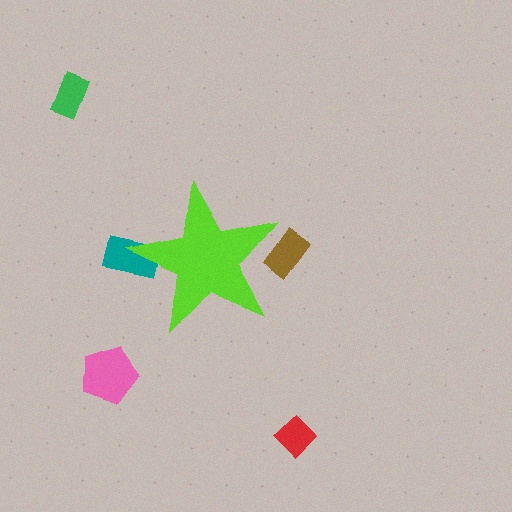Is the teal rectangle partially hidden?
Yes, the teal rectangle is partially hidden behind the lime star.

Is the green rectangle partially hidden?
No, the green rectangle is fully visible.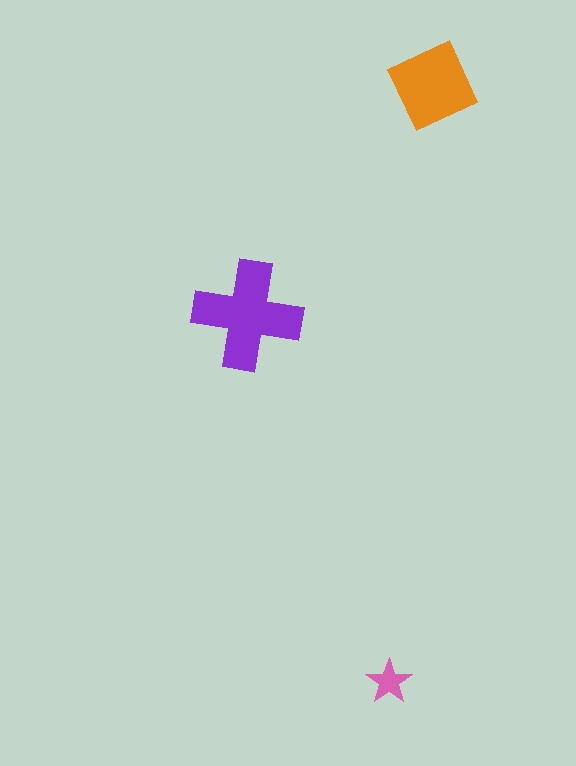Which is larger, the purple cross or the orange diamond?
The purple cross.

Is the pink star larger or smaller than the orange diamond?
Smaller.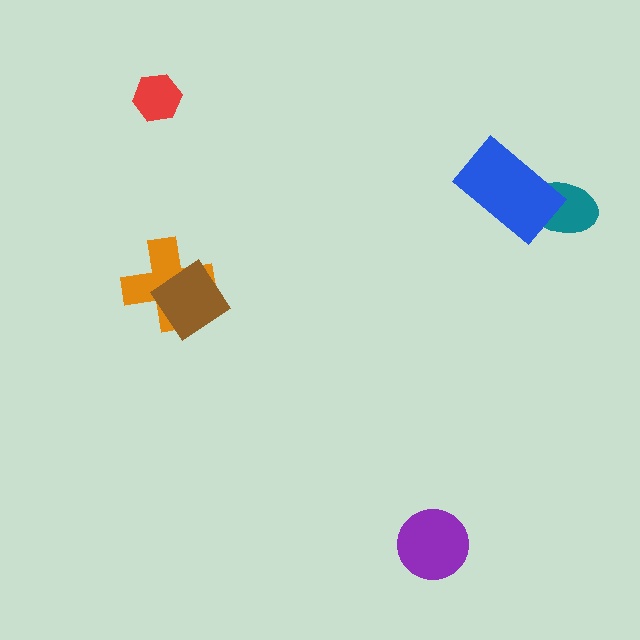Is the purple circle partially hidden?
No, no other shape covers it.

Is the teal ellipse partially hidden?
Yes, it is partially covered by another shape.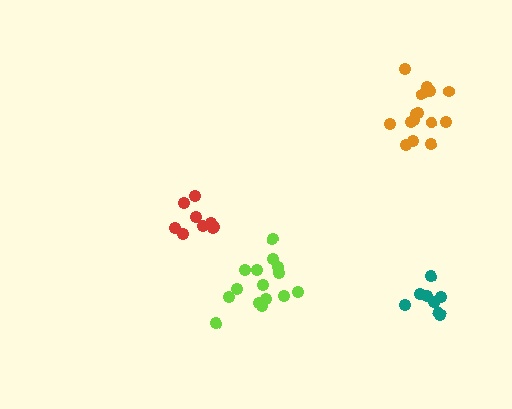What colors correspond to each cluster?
The clusters are colored: red, orange, teal, lime.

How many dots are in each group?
Group 1: 9 dots, Group 2: 15 dots, Group 3: 9 dots, Group 4: 15 dots (48 total).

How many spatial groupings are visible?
There are 4 spatial groupings.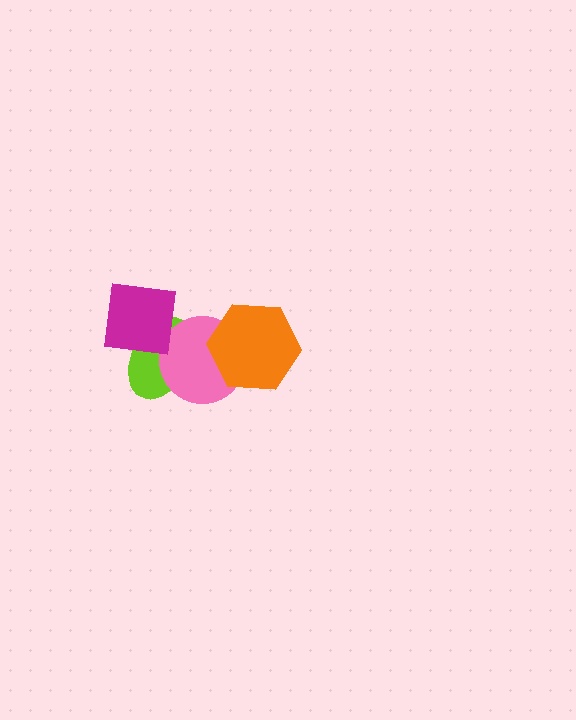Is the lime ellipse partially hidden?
Yes, it is partially covered by another shape.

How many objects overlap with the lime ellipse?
2 objects overlap with the lime ellipse.